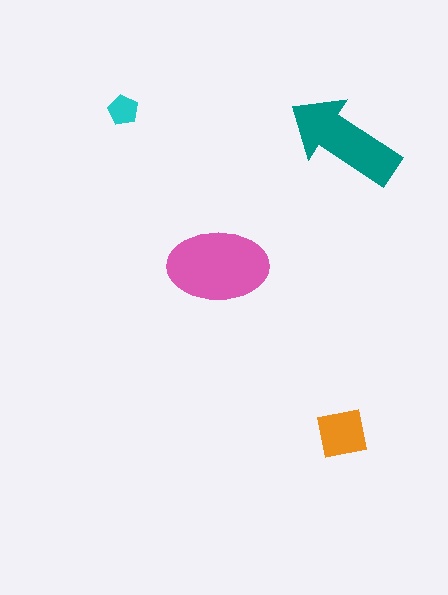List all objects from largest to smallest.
The pink ellipse, the teal arrow, the orange square, the cyan pentagon.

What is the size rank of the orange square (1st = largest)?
3rd.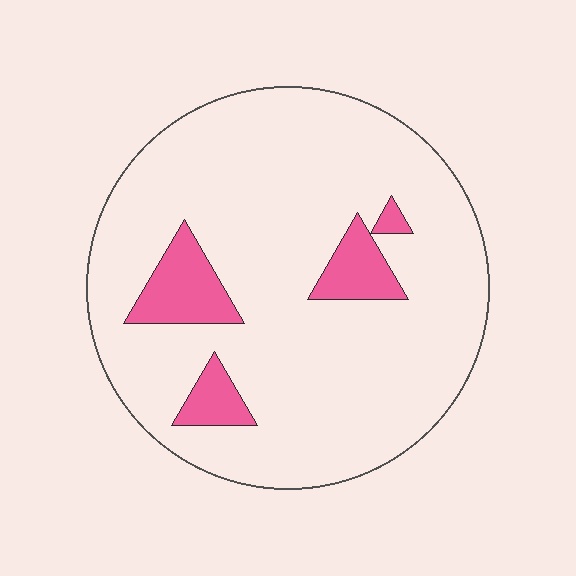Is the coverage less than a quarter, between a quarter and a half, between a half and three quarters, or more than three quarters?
Less than a quarter.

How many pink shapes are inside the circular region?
4.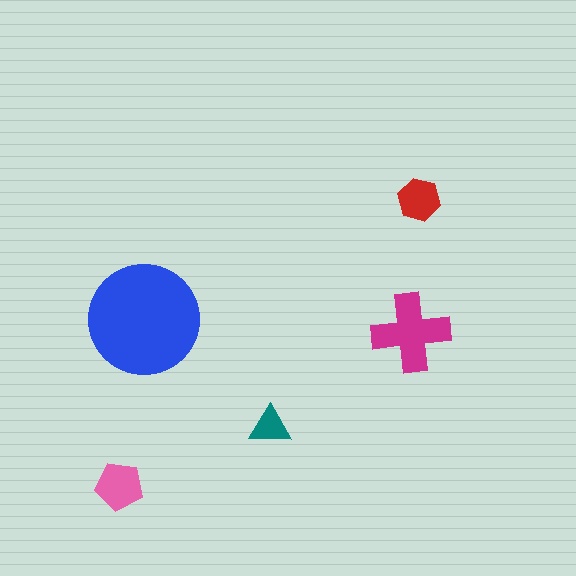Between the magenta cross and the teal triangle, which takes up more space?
The magenta cross.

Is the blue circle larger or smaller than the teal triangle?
Larger.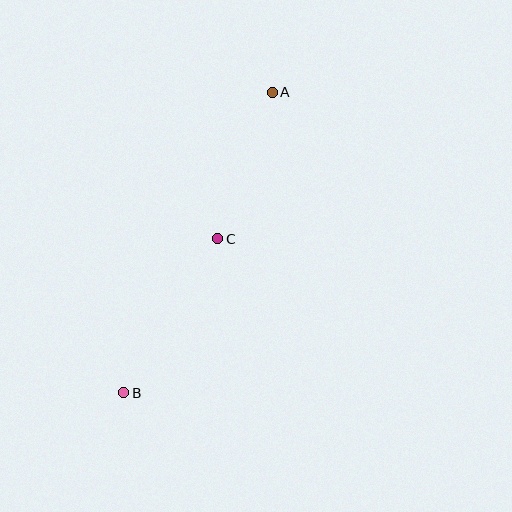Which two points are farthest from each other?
Points A and B are farthest from each other.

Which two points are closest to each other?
Points A and C are closest to each other.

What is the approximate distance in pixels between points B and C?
The distance between B and C is approximately 181 pixels.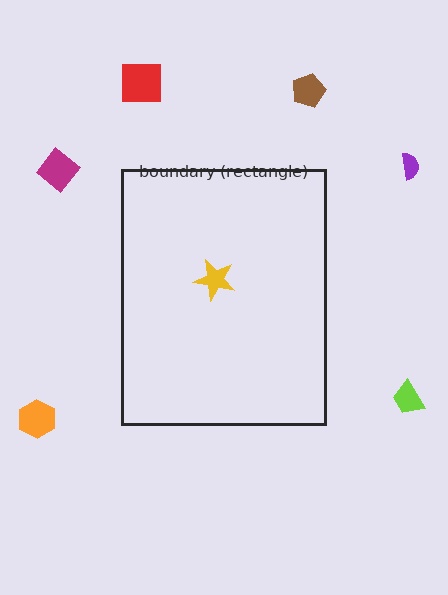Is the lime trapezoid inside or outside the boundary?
Outside.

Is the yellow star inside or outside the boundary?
Inside.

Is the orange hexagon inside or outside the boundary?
Outside.